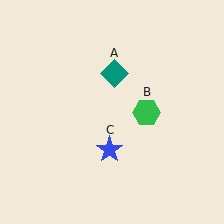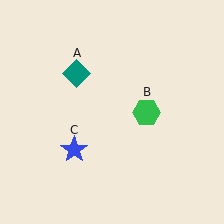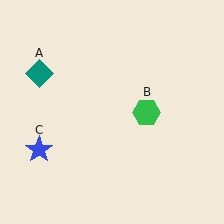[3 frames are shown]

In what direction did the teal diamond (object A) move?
The teal diamond (object A) moved left.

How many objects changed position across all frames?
2 objects changed position: teal diamond (object A), blue star (object C).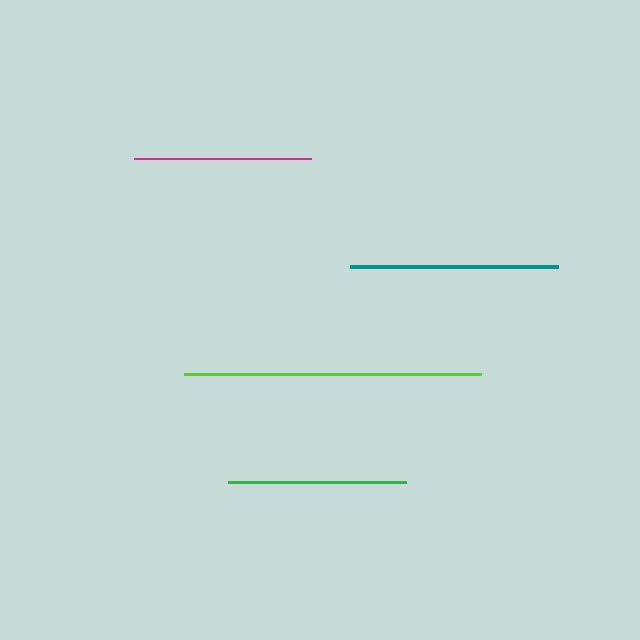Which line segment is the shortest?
The magenta line is the shortest at approximately 178 pixels.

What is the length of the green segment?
The green segment is approximately 178 pixels long.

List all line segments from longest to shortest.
From longest to shortest: lime, teal, green, magenta.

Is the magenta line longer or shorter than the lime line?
The lime line is longer than the magenta line.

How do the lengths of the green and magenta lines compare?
The green and magenta lines are approximately the same length.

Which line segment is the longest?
The lime line is the longest at approximately 297 pixels.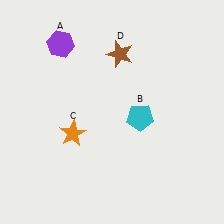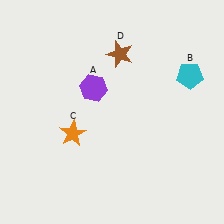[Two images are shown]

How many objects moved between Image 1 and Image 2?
2 objects moved between the two images.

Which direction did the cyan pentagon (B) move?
The cyan pentagon (B) moved right.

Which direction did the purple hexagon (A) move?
The purple hexagon (A) moved down.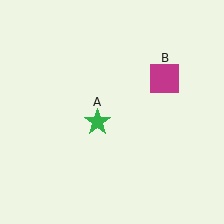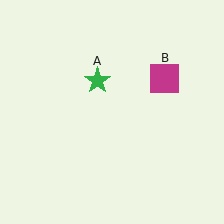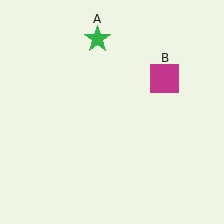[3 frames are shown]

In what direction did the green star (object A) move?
The green star (object A) moved up.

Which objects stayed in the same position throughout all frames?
Magenta square (object B) remained stationary.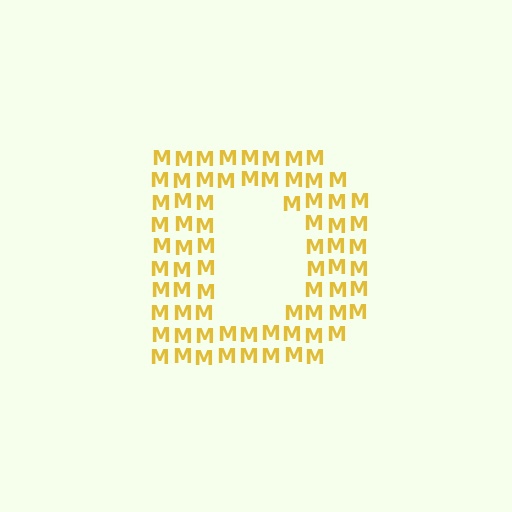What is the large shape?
The large shape is the letter D.